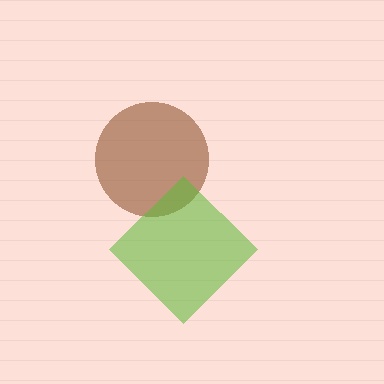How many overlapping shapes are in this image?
There are 2 overlapping shapes in the image.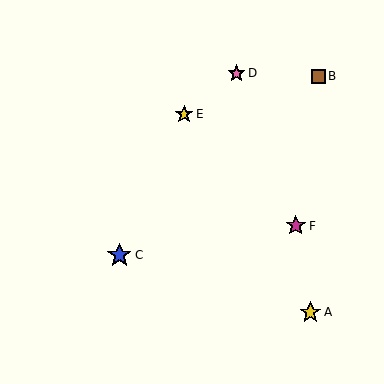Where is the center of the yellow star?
The center of the yellow star is at (310, 312).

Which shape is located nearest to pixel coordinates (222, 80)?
The pink star (labeled D) at (237, 73) is nearest to that location.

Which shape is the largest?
The blue star (labeled C) is the largest.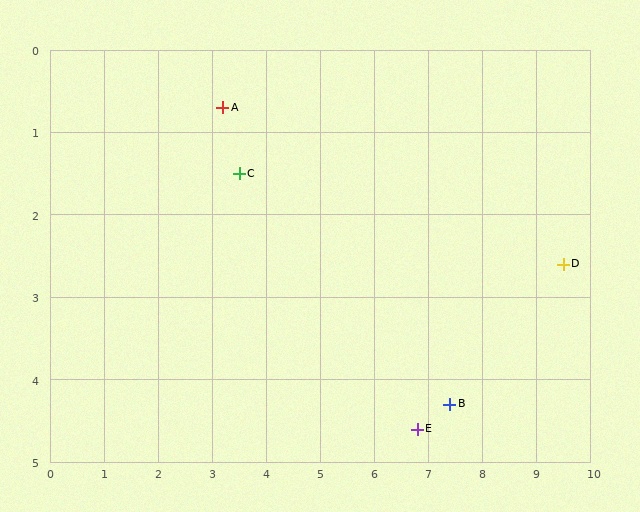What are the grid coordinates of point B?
Point B is at approximately (7.4, 4.3).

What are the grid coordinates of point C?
Point C is at approximately (3.5, 1.5).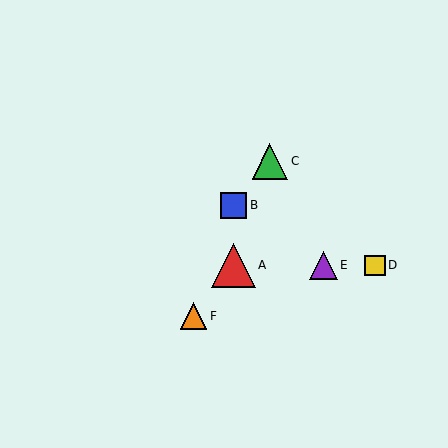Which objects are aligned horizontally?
Objects A, D, E are aligned horizontally.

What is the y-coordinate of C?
Object C is at y≈161.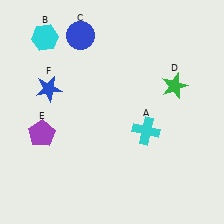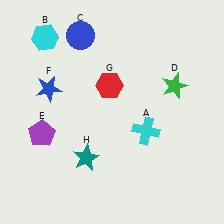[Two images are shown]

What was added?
A red hexagon (G), a teal star (H) were added in Image 2.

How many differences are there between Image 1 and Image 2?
There are 2 differences between the two images.